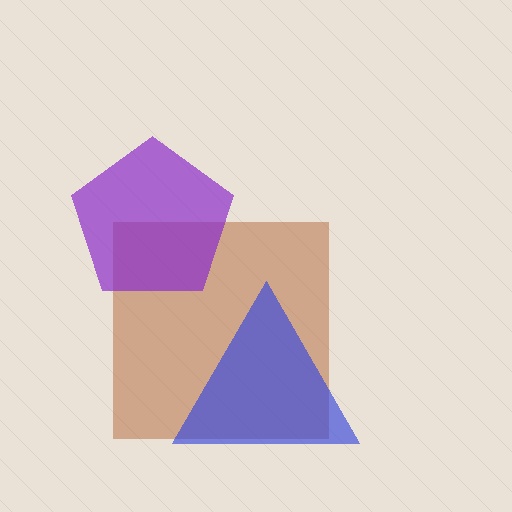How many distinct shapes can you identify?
There are 3 distinct shapes: a brown square, a blue triangle, a purple pentagon.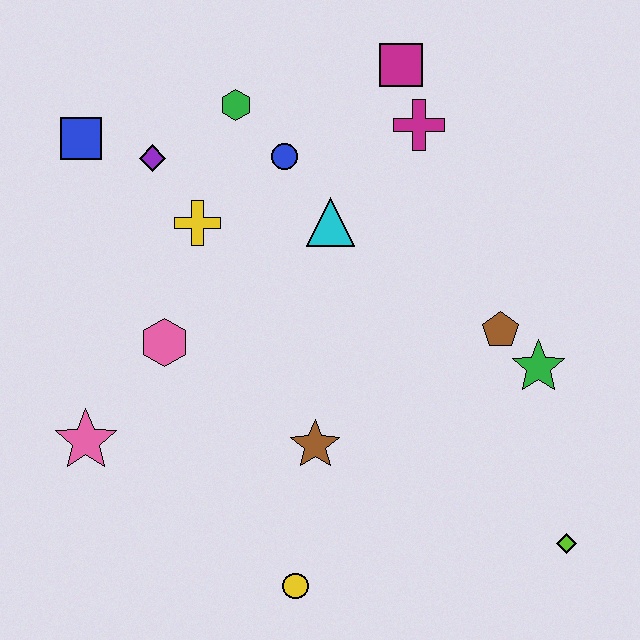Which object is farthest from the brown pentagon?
The blue square is farthest from the brown pentagon.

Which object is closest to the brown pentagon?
The green star is closest to the brown pentagon.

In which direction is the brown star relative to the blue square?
The brown star is below the blue square.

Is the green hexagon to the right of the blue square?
Yes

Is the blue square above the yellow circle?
Yes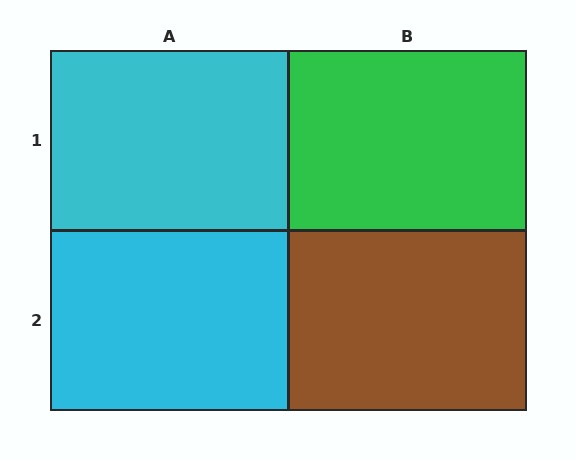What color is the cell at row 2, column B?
Brown.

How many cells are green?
1 cell is green.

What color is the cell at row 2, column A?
Cyan.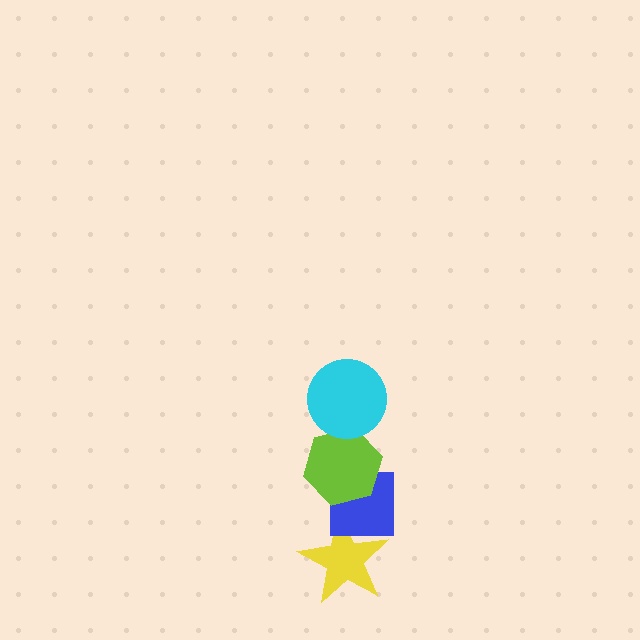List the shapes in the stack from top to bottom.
From top to bottom: the cyan circle, the lime hexagon, the blue square, the yellow star.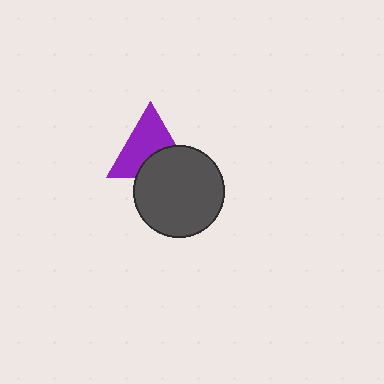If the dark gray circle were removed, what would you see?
You would see the complete purple triangle.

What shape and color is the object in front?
The object in front is a dark gray circle.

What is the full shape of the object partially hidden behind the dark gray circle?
The partially hidden object is a purple triangle.